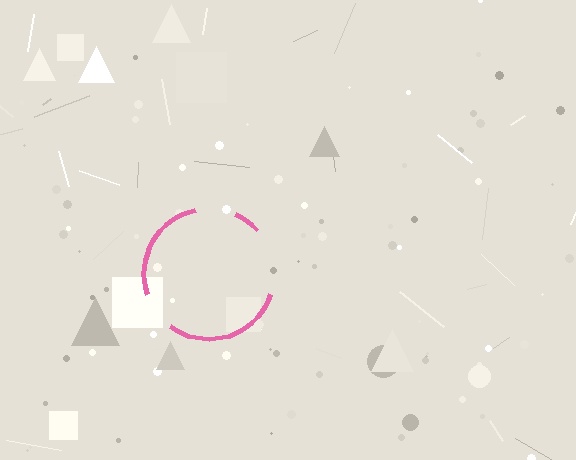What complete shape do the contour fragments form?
The contour fragments form a circle.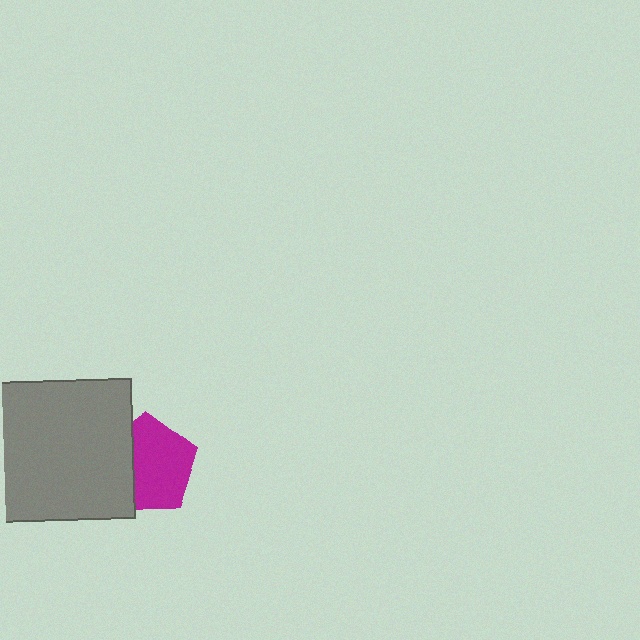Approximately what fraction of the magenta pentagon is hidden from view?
Roughly 33% of the magenta pentagon is hidden behind the gray square.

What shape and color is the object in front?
The object in front is a gray square.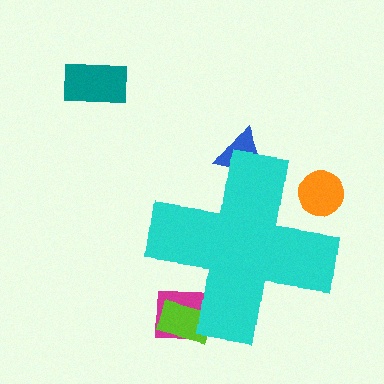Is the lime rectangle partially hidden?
Yes, the lime rectangle is partially hidden behind the cyan cross.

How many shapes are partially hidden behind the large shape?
4 shapes are partially hidden.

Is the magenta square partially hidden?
Yes, the magenta square is partially hidden behind the cyan cross.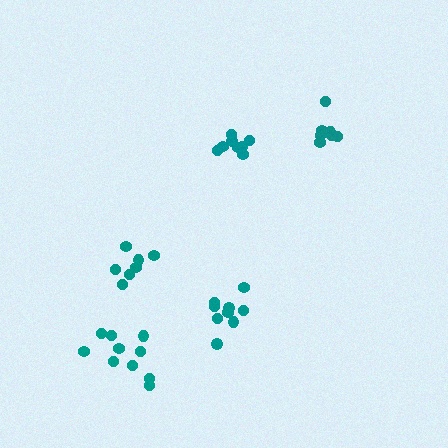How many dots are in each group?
Group 1: 7 dots, Group 2: 7 dots, Group 3: 9 dots, Group 4: 10 dots, Group 5: 8 dots (41 total).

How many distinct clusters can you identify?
There are 5 distinct clusters.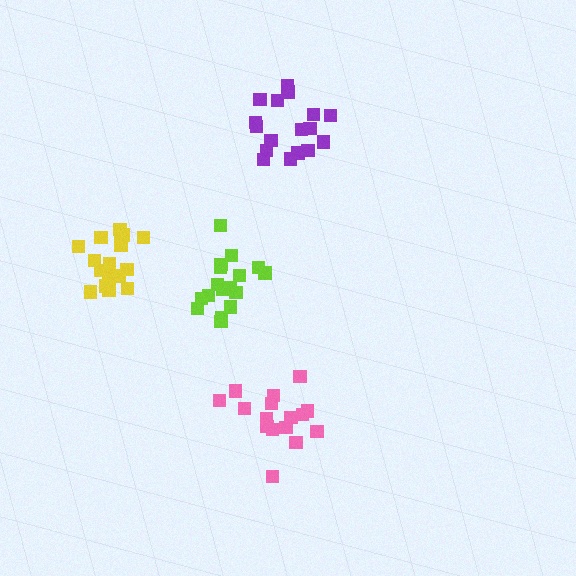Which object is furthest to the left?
The yellow cluster is leftmost.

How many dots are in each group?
Group 1: 17 dots, Group 2: 17 dots, Group 3: 18 dots, Group 4: 17 dots (69 total).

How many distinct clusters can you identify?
There are 4 distinct clusters.